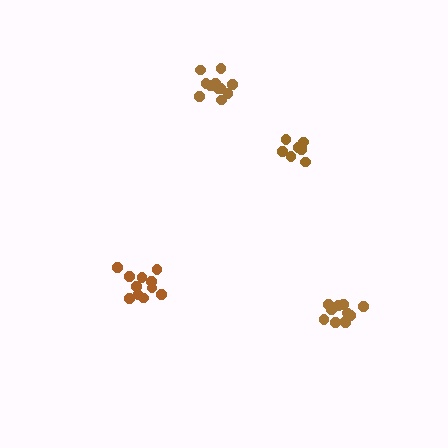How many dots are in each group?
Group 1: 11 dots, Group 2: 8 dots, Group 3: 11 dots, Group 4: 12 dots (42 total).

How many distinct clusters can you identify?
There are 4 distinct clusters.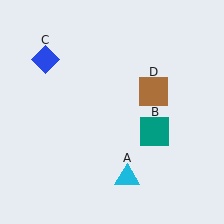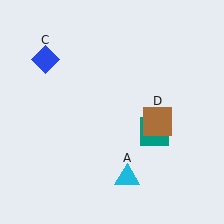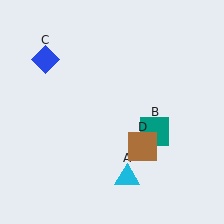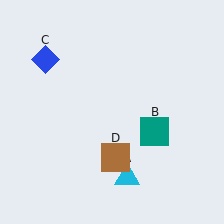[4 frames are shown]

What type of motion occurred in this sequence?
The brown square (object D) rotated clockwise around the center of the scene.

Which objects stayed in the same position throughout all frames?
Cyan triangle (object A) and teal square (object B) and blue diamond (object C) remained stationary.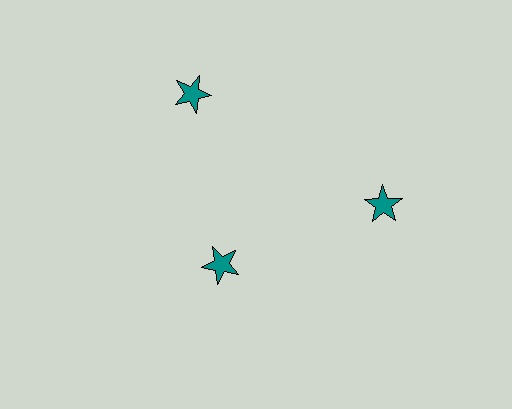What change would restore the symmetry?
The symmetry would be restored by moving it outward, back onto the ring so that all 3 stars sit at equal angles and equal distance from the center.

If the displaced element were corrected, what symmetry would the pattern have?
It would have 3-fold rotational symmetry — the pattern would map onto itself every 120 degrees.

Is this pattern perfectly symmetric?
No. The 3 teal stars are arranged in a ring, but one element near the 7 o'clock position is pulled inward toward the center, breaking the 3-fold rotational symmetry.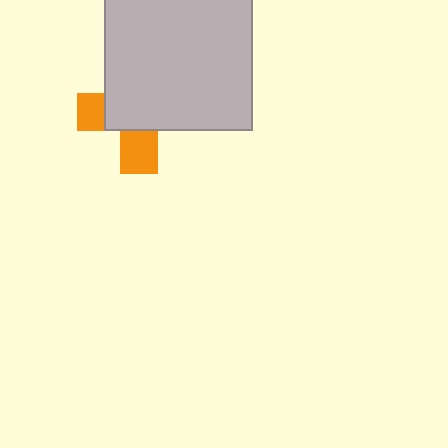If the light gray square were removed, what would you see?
You would see the complete orange cross.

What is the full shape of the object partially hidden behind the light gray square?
The partially hidden object is an orange cross.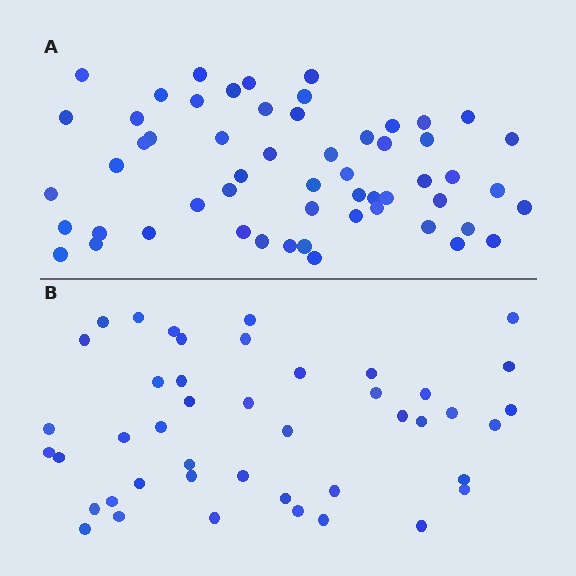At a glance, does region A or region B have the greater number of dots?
Region A (the top region) has more dots.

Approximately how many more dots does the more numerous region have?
Region A has roughly 12 or so more dots than region B.